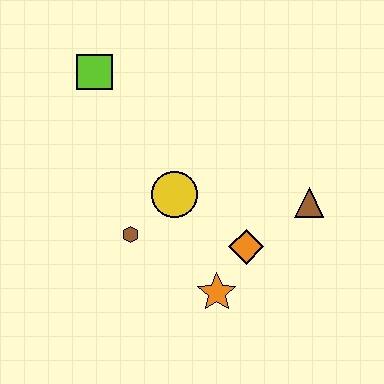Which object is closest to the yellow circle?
The brown hexagon is closest to the yellow circle.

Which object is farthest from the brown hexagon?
The brown triangle is farthest from the brown hexagon.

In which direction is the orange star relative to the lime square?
The orange star is below the lime square.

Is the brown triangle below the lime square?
Yes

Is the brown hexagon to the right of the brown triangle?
No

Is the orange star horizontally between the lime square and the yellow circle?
No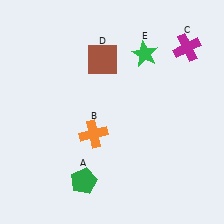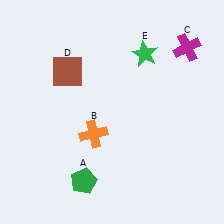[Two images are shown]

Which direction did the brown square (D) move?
The brown square (D) moved left.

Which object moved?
The brown square (D) moved left.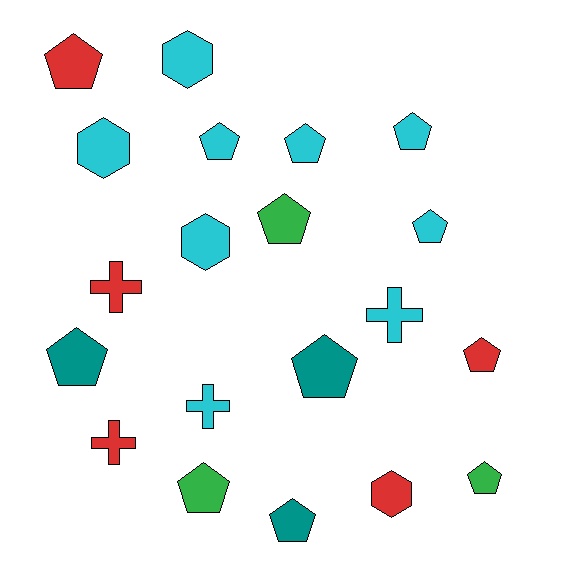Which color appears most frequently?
Cyan, with 9 objects.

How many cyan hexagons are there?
There are 3 cyan hexagons.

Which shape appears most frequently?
Pentagon, with 12 objects.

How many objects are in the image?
There are 20 objects.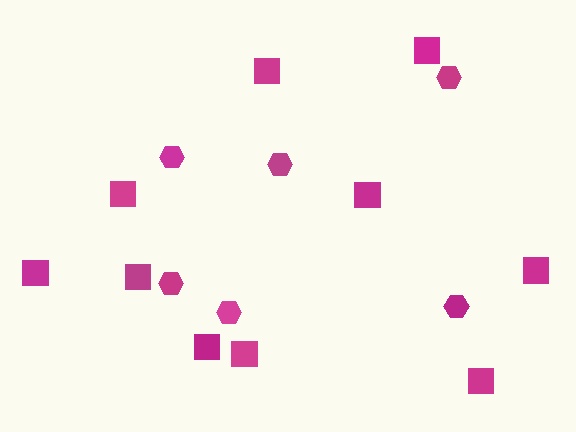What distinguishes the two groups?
There are 2 groups: one group of squares (10) and one group of hexagons (6).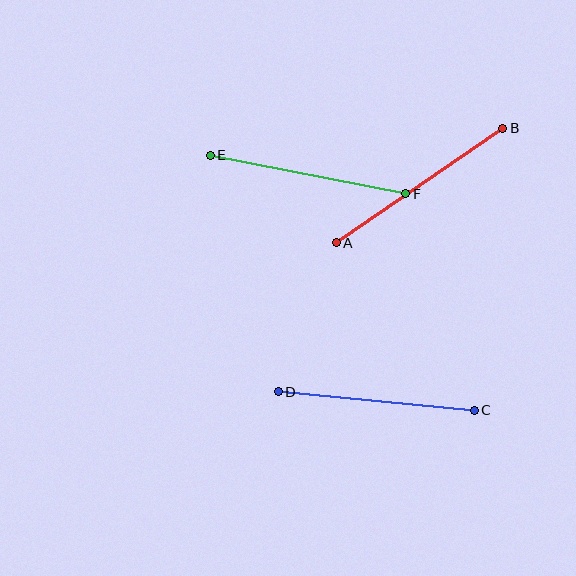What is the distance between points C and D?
The distance is approximately 197 pixels.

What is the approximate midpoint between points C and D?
The midpoint is at approximately (376, 401) pixels.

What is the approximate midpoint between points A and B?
The midpoint is at approximately (419, 185) pixels.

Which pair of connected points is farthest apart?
Points A and B are farthest apart.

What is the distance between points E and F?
The distance is approximately 199 pixels.